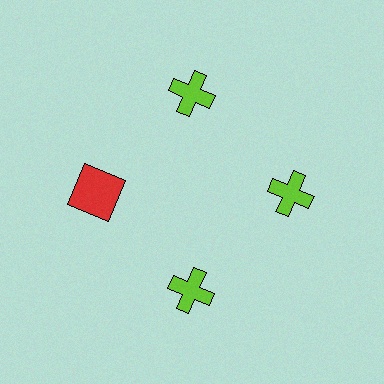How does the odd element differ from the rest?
It differs in both color (red instead of lime) and shape (square instead of cross).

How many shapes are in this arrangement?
There are 4 shapes arranged in a ring pattern.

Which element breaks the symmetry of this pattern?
The red square at roughly the 9 o'clock position breaks the symmetry. All other shapes are lime crosses.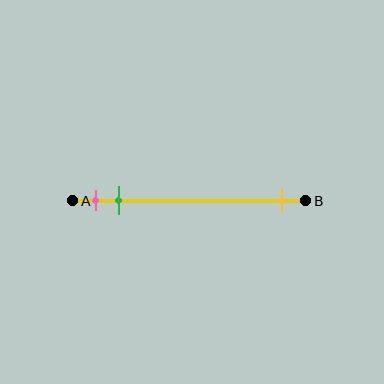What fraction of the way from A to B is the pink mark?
The pink mark is approximately 10% (0.1) of the way from A to B.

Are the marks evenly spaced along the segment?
No, the marks are not evenly spaced.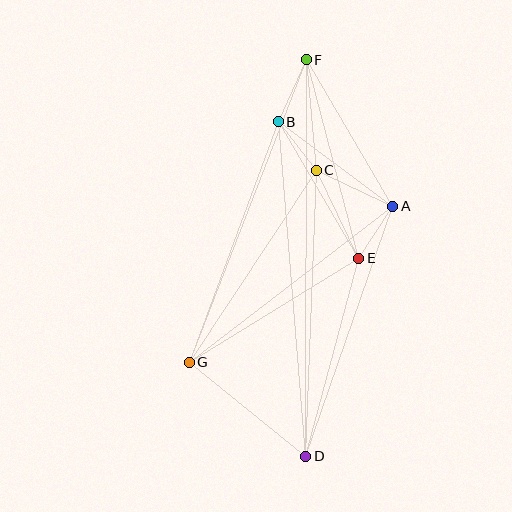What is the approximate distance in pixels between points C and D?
The distance between C and D is approximately 286 pixels.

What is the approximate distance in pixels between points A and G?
The distance between A and G is approximately 257 pixels.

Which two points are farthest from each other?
Points D and F are farthest from each other.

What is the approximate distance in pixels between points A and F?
The distance between A and F is approximately 170 pixels.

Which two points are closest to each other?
Points B and C are closest to each other.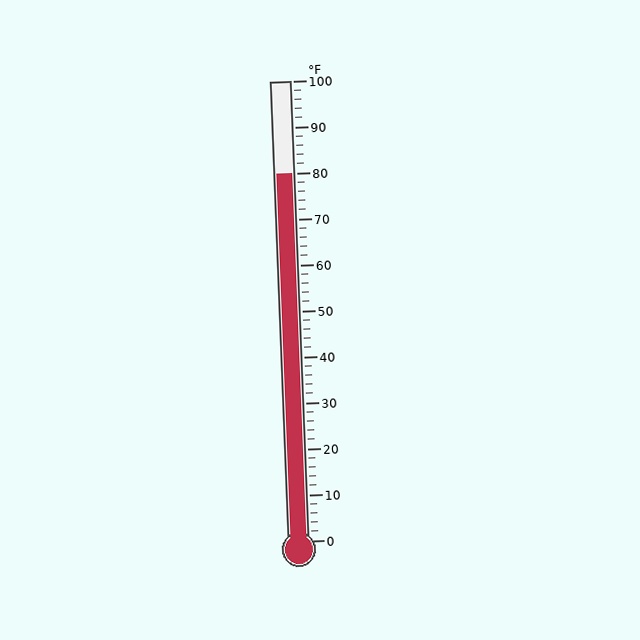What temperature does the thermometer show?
The thermometer shows approximately 80°F.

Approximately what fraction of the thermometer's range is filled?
The thermometer is filled to approximately 80% of its range.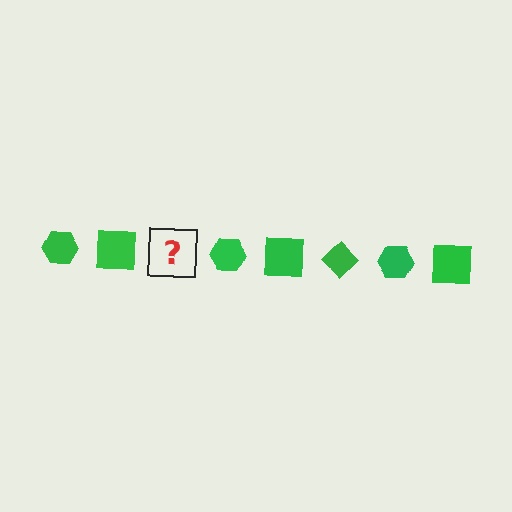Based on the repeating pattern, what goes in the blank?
The blank should be a green diamond.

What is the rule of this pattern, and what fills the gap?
The rule is that the pattern cycles through hexagon, square, diamond shapes in green. The gap should be filled with a green diamond.